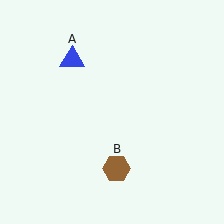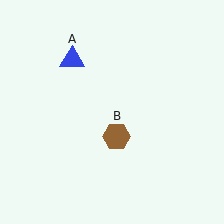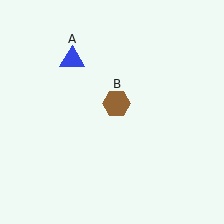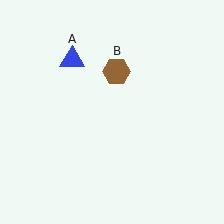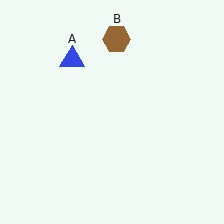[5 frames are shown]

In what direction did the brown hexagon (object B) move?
The brown hexagon (object B) moved up.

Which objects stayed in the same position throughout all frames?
Blue triangle (object A) remained stationary.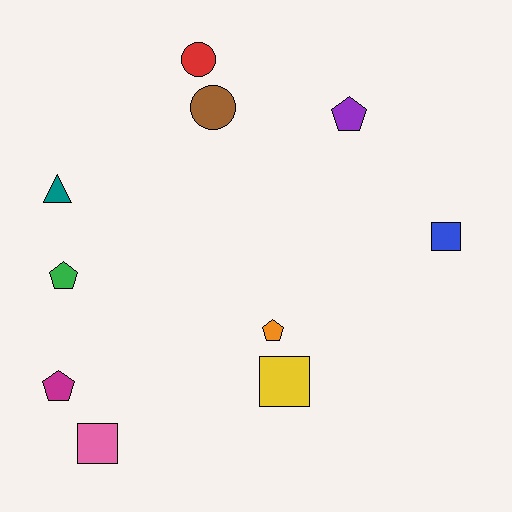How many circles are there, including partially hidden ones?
There are 2 circles.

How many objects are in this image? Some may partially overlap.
There are 10 objects.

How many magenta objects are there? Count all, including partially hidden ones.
There is 1 magenta object.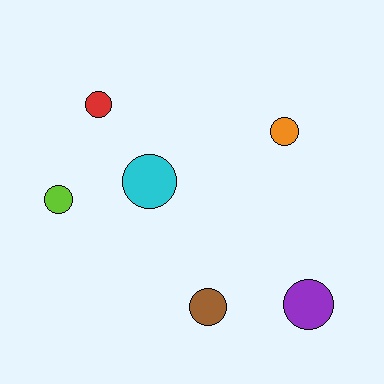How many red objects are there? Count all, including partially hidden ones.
There is 1 red object.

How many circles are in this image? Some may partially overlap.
There are 6 circles.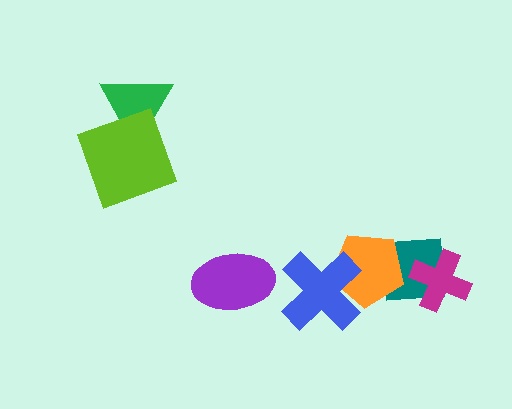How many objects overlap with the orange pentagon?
2 objects overlap with the orange pentagon.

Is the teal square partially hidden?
Yes, it is partially covered by another shape.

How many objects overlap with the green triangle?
1 object overlaps with the green triangle.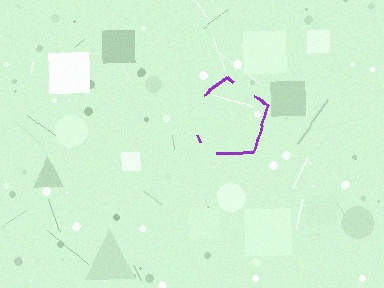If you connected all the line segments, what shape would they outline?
They would outline a pentagon.